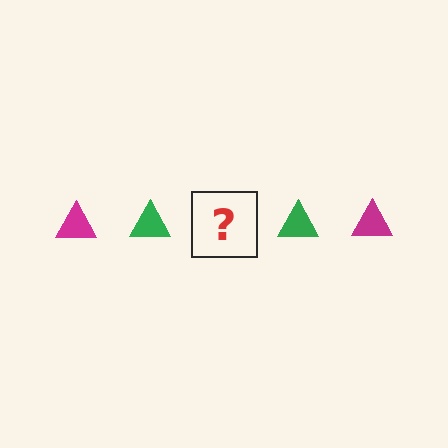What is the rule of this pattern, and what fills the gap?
The rule is that the pattern cycles through magenta, green triangles. The gap should be filled with a magenta triangle.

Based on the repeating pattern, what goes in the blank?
The blank should be a magenta triangle.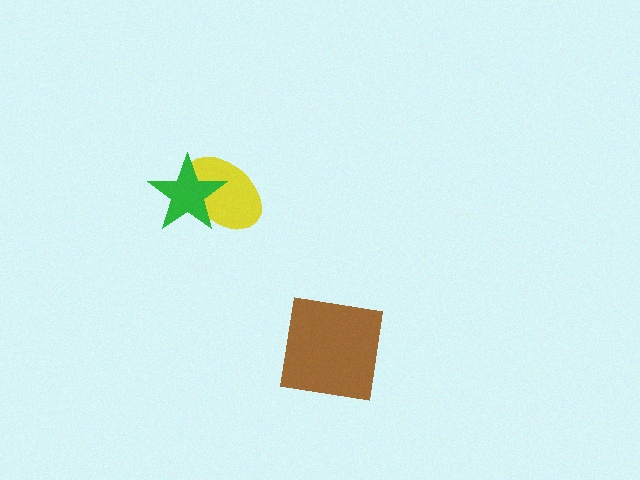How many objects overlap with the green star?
1 object overlaps with the green star.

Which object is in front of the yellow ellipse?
The green star is in front of the yellow ellipse.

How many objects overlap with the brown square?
0 objects overlap with the brown square.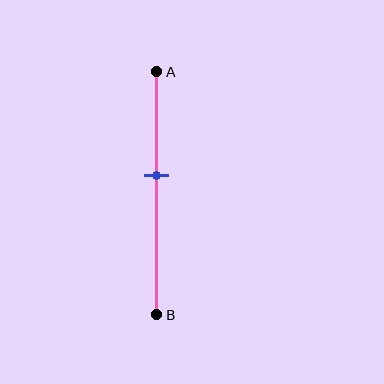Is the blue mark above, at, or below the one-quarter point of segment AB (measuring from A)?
The blue mark is below the one-quarter point of segment AB.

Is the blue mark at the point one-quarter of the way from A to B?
No, the mark is at about 45% from A, not at the 25% one-quarter point.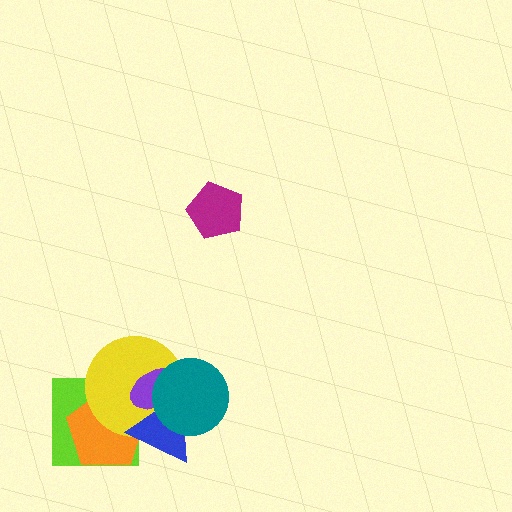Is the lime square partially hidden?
Yes, it is partially covered by another shape.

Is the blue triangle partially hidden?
Yes, it is partially covered by another shape.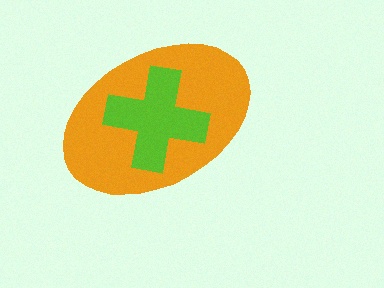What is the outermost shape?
The orange ellipse.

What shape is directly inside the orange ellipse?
The lime cross.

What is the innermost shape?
The lime cross.